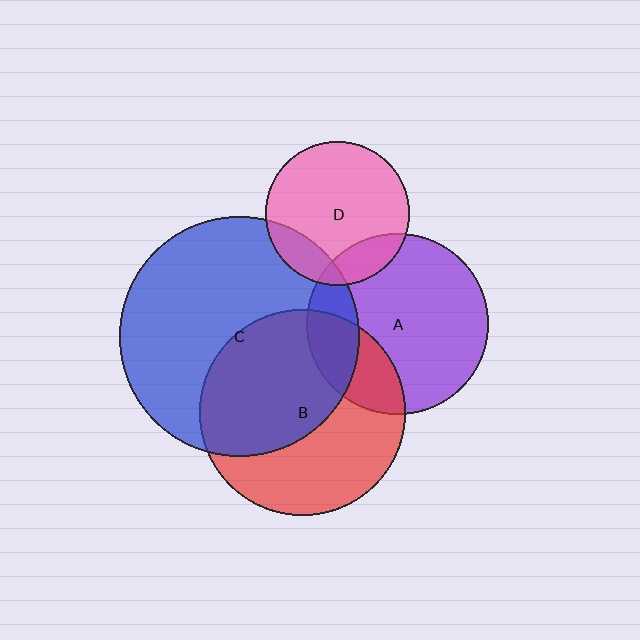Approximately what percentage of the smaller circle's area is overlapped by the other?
Approximately 15%.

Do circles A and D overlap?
Yes.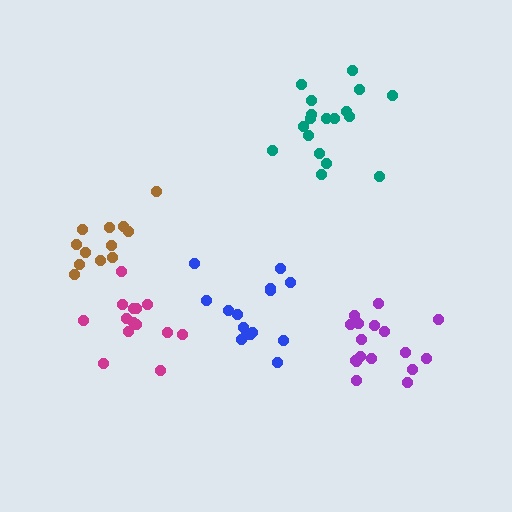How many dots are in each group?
Group 1: 12 dots, Group 2: 18 dots, Group 3: 15 dots, Group 4: 14 dots, Group 5: 17 dots (76 total).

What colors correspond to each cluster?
The clusters are colored: brown, teal, blue, magenta, purple.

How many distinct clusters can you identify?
There are 5 distinct clusters.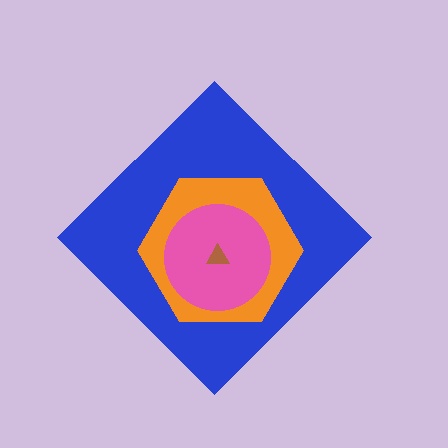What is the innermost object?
The brown triangle.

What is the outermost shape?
The blue diamond.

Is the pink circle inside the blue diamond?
Yes.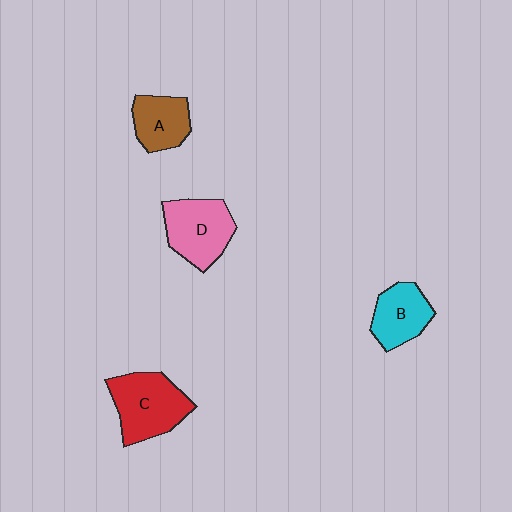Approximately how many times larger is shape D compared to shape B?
Approximately 1.3 times.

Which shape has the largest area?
Shape C (red).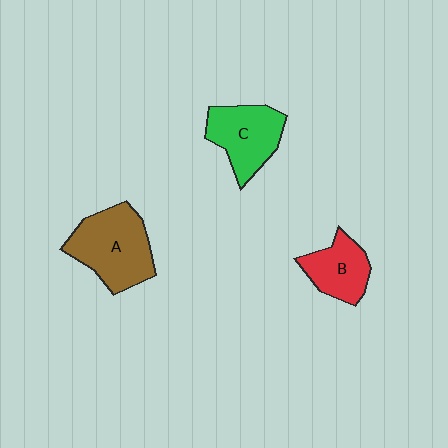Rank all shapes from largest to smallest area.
From largest to smallest: A (brown), C (green), B (red).